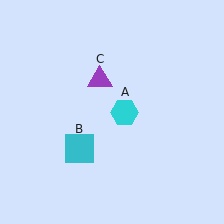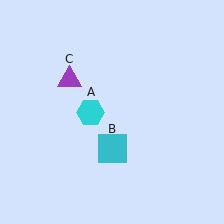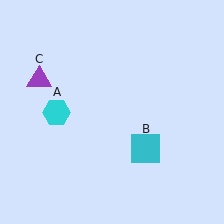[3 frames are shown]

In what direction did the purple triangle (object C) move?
The purple triangle (object C) moved left.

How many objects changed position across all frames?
3 objects changed position: cyan hexagon (object A), cyan square (object B), purple triangle (object C).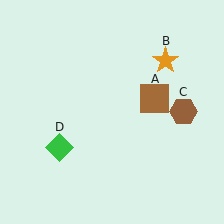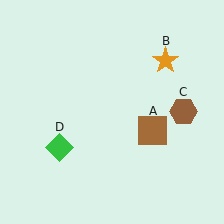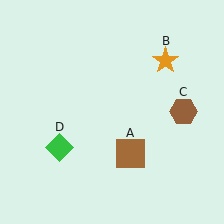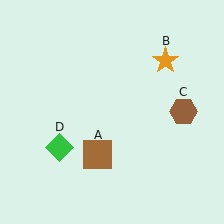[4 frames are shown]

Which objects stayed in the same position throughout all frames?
Orange star (object B) and brown hexagon (object C) and green diamond (object D) remained stationary.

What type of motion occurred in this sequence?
The brown square (object A) rotated clockwise around the center of the scene.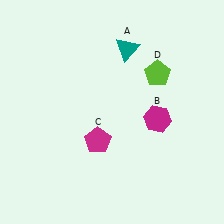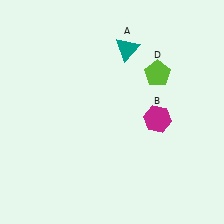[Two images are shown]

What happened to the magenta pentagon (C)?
The magenta pentagon (C) was removed in Image 2. It was in the bottom-left area of Image 1.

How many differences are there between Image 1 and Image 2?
There is 1 difference between the two images.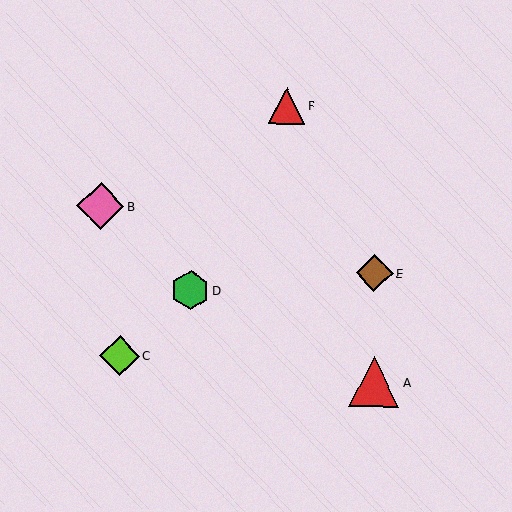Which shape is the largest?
The red triangle (labeled A) is the largest.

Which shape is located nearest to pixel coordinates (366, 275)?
The brown diamond (labeled E) at (375, 273) is nearest to that location.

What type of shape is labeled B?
Shape B is a pink diamond.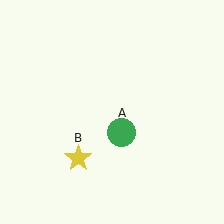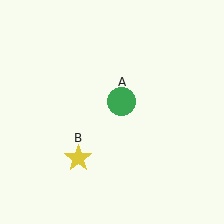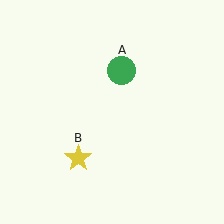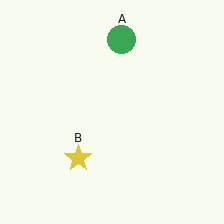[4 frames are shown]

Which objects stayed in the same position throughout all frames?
Yellow star (object B) remained stationary.